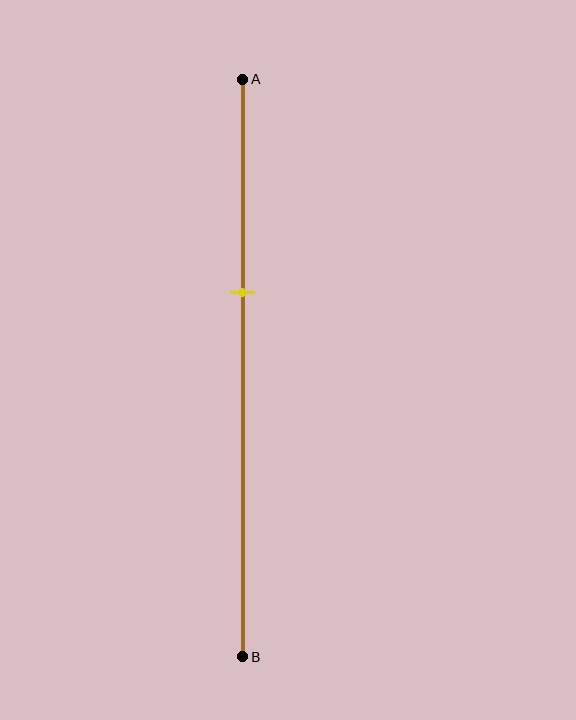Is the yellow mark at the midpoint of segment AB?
No, the mark is at about 35% from A, not at the 50% midpoint.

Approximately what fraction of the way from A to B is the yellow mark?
The yellow mark is approximately 35% of the way from A to B.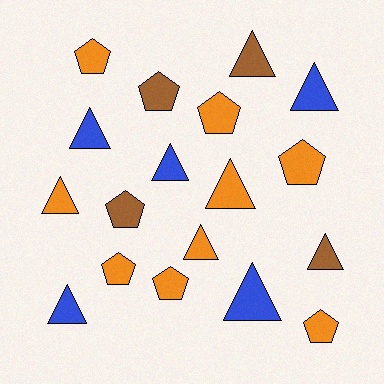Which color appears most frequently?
Orange, with 9 objects.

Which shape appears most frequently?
Triangle, with 10 objects.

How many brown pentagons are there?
There are 2 brown pentagons.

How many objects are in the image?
There are 18 objects.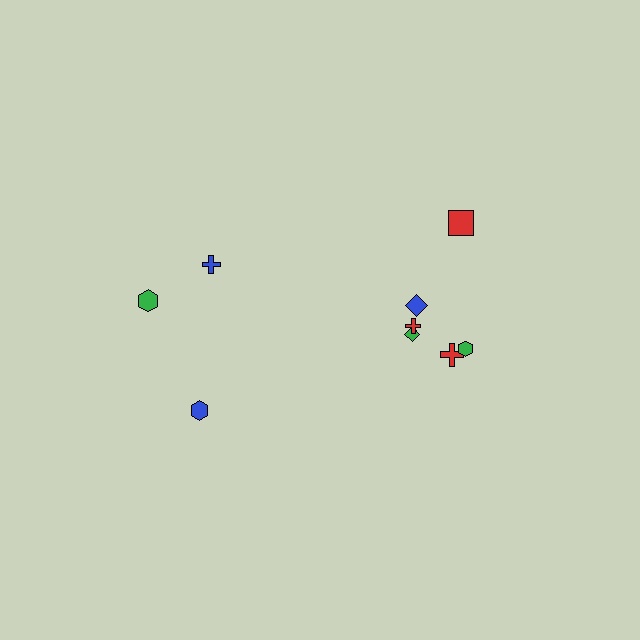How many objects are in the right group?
There are 6 objects.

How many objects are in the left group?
There are 3 objects.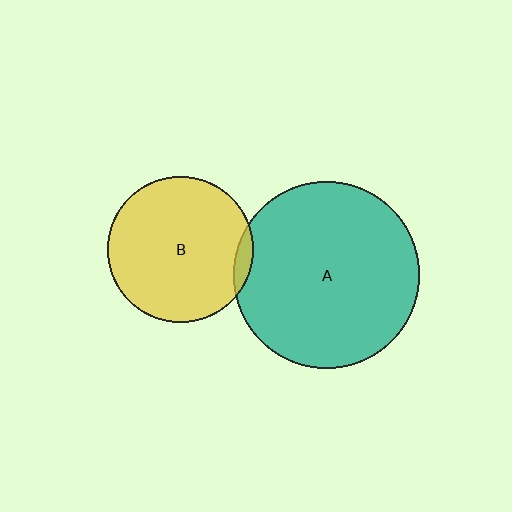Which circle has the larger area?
Circle A (teal).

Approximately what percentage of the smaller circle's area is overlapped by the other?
Approximately 5%.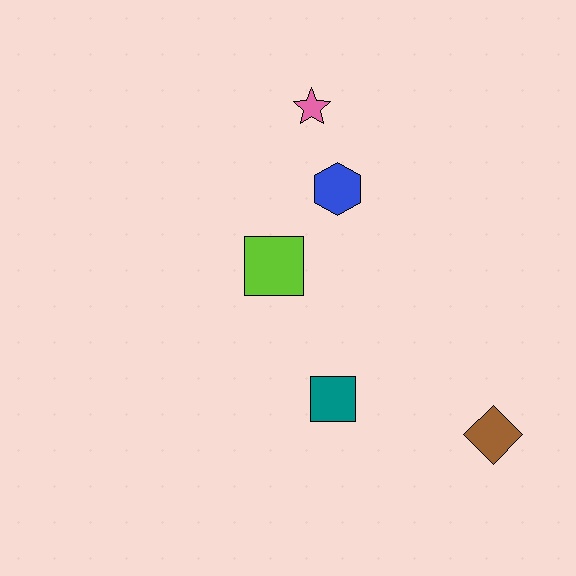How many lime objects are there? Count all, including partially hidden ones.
There is 1 lime object.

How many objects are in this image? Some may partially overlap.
There are 5 objects.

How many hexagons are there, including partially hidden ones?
There is 1 hexagon.